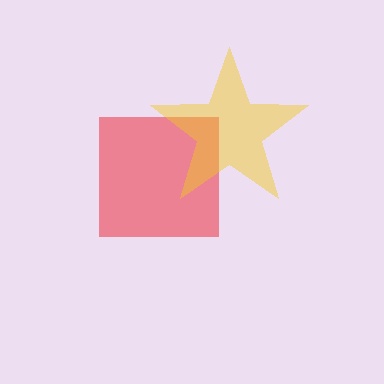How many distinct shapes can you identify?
There are 2 distinct shapes: a red square, a yellow star.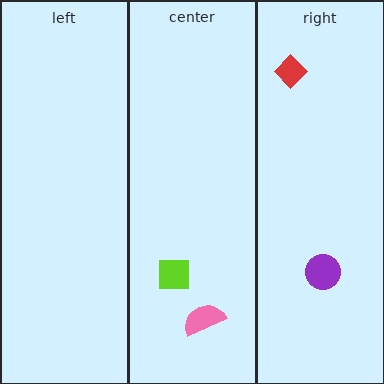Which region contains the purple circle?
The right region.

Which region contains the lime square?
The center region.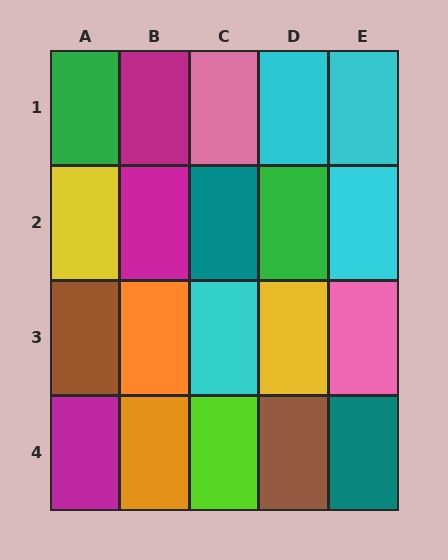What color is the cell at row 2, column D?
Green.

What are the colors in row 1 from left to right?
Green, magenta, pink, cyan, cyan.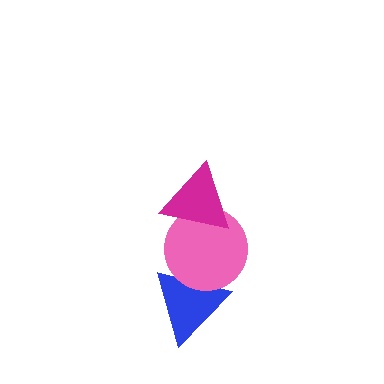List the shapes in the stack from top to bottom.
From top to bottom: the magenta triangle, the pink circle, the blue triangle.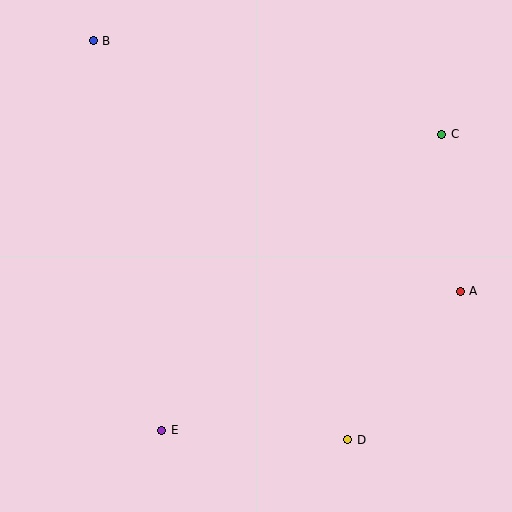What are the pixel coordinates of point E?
Point E is at (162, 430).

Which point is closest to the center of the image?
Point E at (162, 430) is closest to the center.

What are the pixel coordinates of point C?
Point C is at (442, 134).